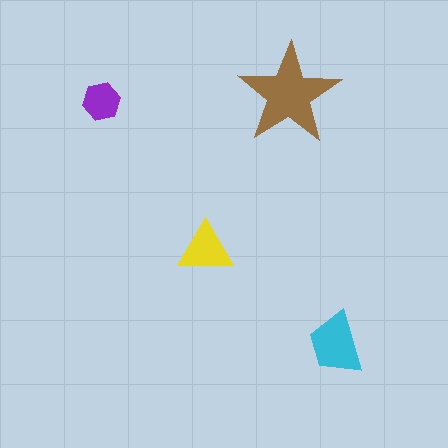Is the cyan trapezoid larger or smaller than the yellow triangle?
Larger.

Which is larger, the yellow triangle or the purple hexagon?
The yellow triangle.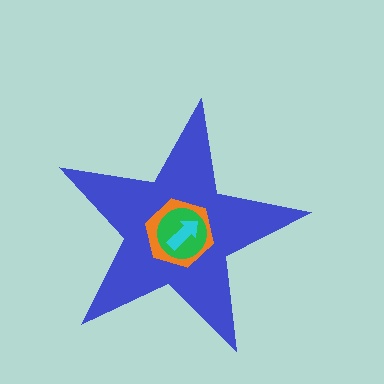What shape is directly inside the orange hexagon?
The green circle.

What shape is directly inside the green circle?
The cyan arrow.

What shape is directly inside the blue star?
The orange hexagon.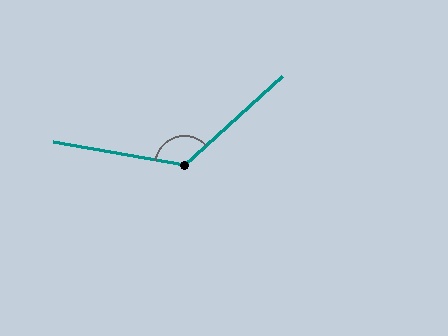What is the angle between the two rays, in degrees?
Approximately 127 degrees.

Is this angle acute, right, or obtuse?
It is obtuse.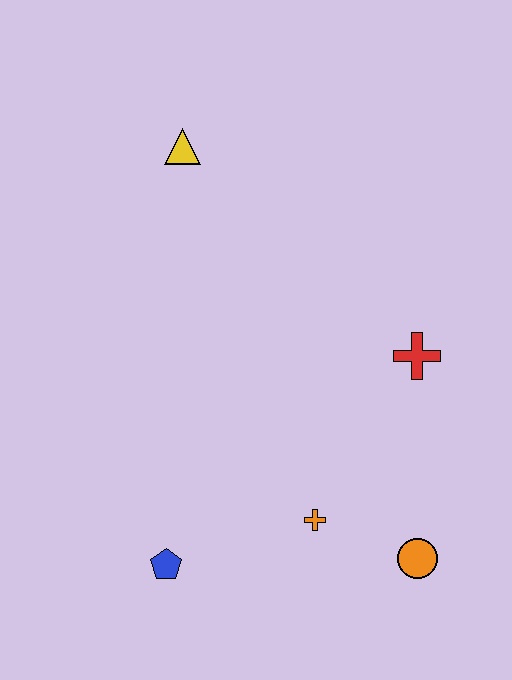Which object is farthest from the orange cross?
The yellow triangle is farthest from the orange cross.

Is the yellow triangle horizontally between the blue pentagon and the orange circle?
Yes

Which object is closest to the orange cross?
The orange circle is closest to the orange cross.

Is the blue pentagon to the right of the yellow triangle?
No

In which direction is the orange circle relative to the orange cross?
The orange circle is to the right of the orange cross.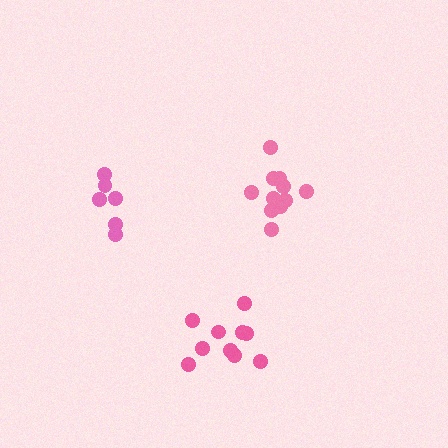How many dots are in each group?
Group 1: 10 dots, Group 2: 6 dots, Group 3: 12 dots (28 total).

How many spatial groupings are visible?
There are 3 spatial groupings.